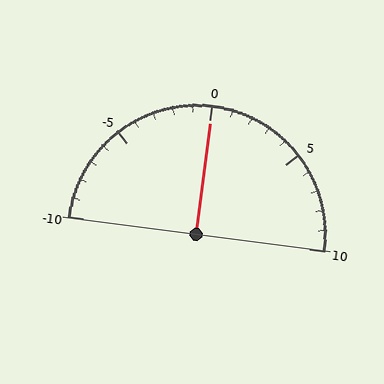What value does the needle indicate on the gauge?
The needle indicates approximately 0.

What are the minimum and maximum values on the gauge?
The gauge ranges from -10 to 10.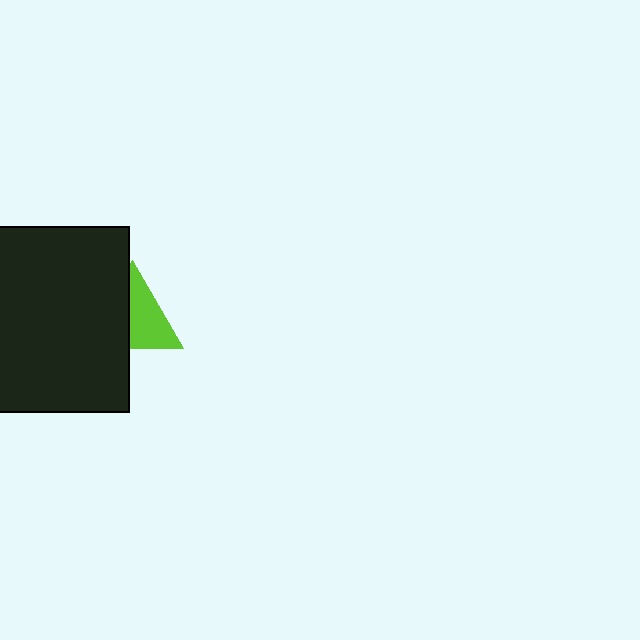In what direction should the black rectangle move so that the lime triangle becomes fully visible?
The black rectangle should move left. That is the shortest direction to clear the overlap and leave the lime triangle fully visible.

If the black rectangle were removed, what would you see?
You would see the complete lime triangle.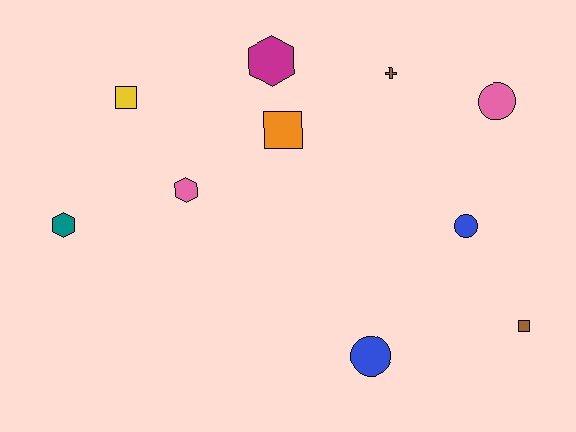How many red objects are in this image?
There are no red objects.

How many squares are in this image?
There are 3 squares.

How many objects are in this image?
There are 10 objects.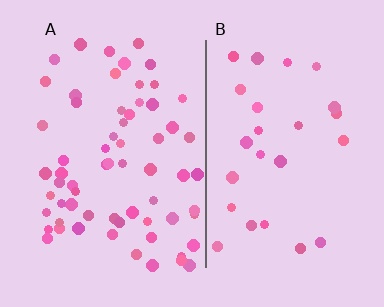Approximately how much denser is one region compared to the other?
Approximately 2.5× — region A over region B.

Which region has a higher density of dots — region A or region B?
A (the left).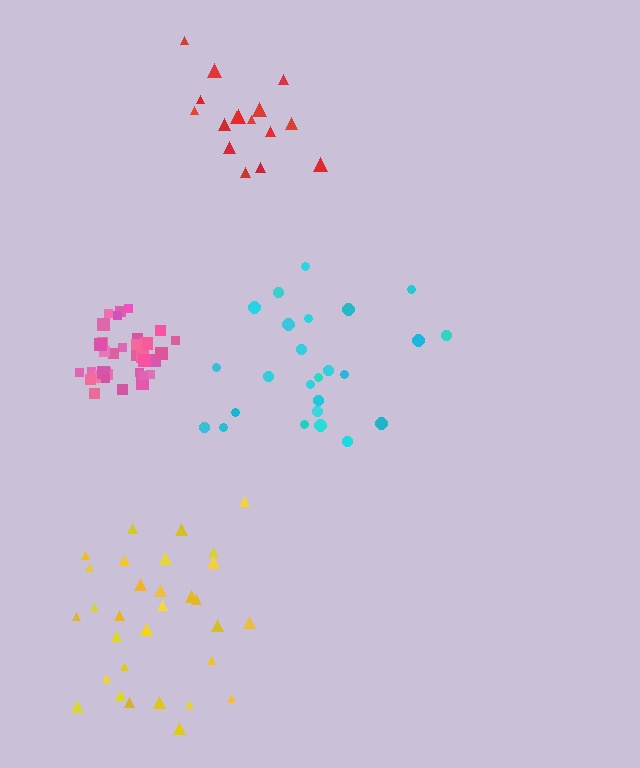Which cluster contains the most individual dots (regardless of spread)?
Pink (34).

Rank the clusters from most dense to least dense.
pink, red, yellow, cyan.